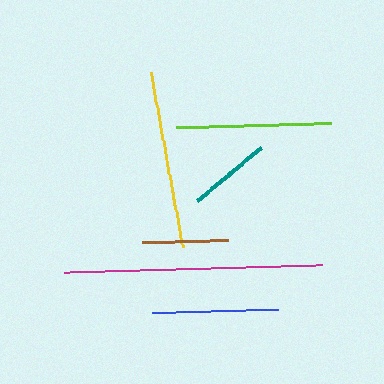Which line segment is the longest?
The magenta line is the longest at approximately 258 pixels.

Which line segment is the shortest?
The teal line is the shortest at approximately 82 pixels.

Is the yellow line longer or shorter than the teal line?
The yellow line is longer than the teal line.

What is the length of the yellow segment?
The yellow segment is approximately 178 pixels long.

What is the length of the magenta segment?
The magenta segment is approximately 258 pixels long.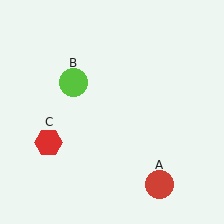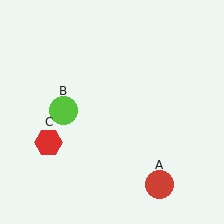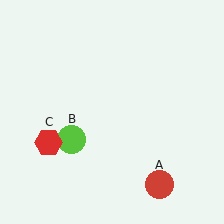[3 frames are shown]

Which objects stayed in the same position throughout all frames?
Red circle (object A) and red hexagon (object C) remained stationary.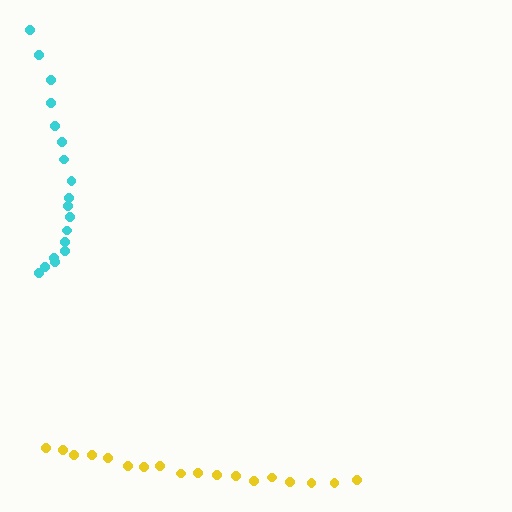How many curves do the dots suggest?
There are 2 distinct paths.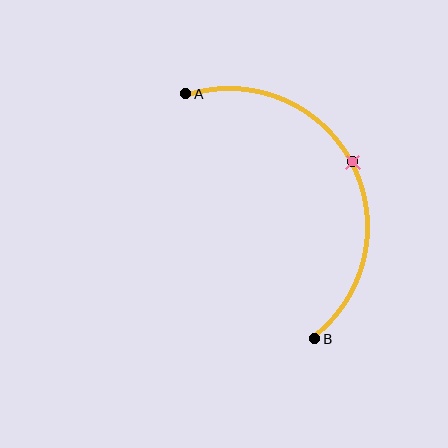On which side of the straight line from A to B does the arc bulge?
The arc bulges to the right of the straight line connecting A and B.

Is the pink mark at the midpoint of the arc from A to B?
Yes. The pink mark lies on the arc at equal arc-length from both A and B — it is the arc midpoint.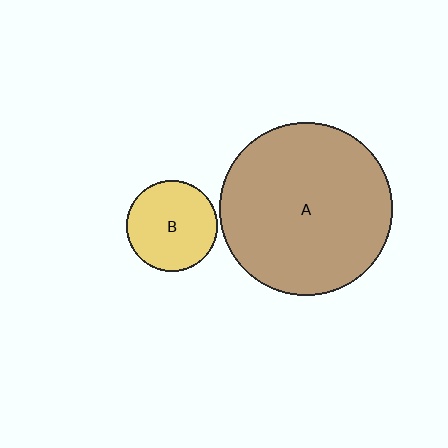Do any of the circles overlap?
No, none of the circles overlap.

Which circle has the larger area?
Circle A (brown).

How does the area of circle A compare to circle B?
Approximately 3.6 times.